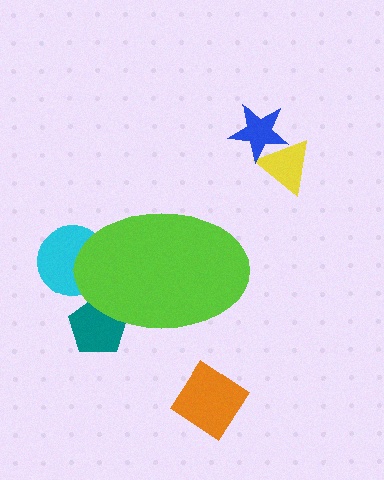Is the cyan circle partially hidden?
Yes, the cyan circle is partially hidden behind the lime ellipse.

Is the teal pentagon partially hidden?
Yes, the teal pentagon is partially hidden behind the lime ellipse.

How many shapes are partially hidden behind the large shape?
2 shapes are partially hidden.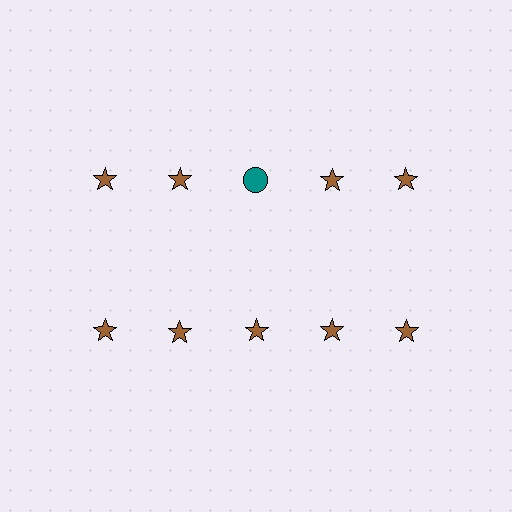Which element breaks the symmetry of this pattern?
The teal circle in the top row, center column breaks the symmetry. All other shapes are brown stars.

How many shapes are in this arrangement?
There are 10 shapes arranged in a grid pattern.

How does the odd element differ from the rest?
It differs in both color (teal instead of brown) and shape (circle instead of star).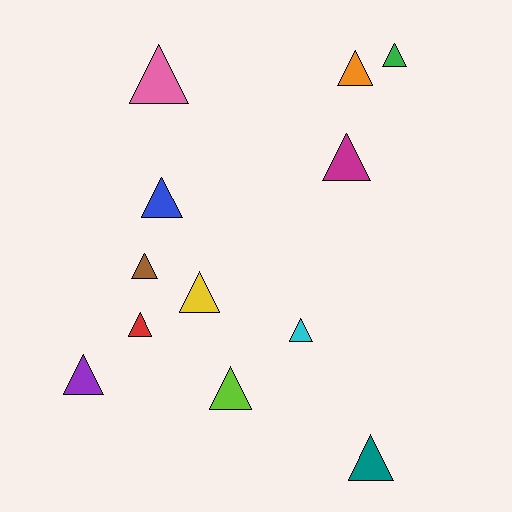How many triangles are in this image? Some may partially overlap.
There are 12 triangles.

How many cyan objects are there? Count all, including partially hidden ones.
There is 1 cyan object.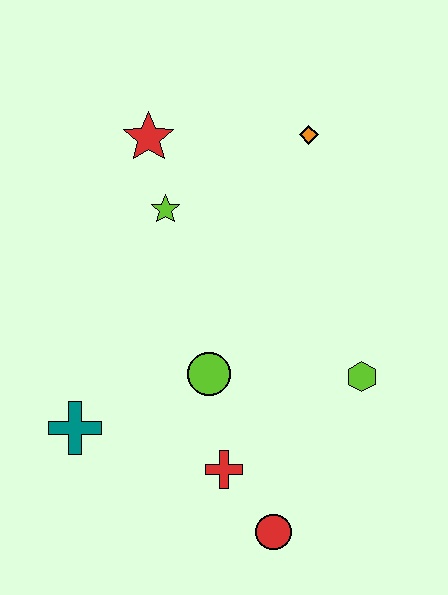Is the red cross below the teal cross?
Yes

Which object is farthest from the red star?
The red circle is farthest from the red star.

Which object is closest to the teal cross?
The lime circle is closest to the teal cross.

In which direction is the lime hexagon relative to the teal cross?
The lime hexagon is to the right of the teal cross.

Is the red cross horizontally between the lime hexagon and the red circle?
No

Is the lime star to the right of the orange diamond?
No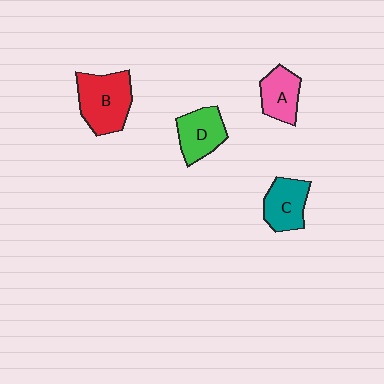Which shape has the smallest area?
Shape A (pink).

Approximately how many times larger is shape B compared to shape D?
Approximately 1.4 times.